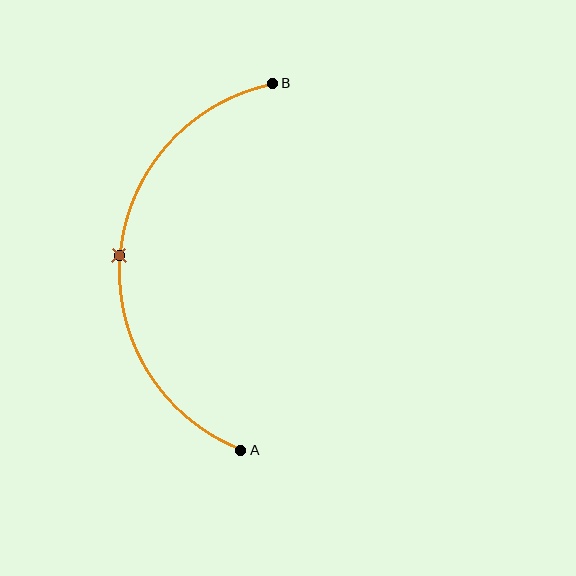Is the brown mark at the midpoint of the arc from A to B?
Yes. The brown mark lies on the arc at equal arc-length from both A and B — it is the arc midpoint.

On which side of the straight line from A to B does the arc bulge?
The arc bulges to the left of the straight line connecting A and B.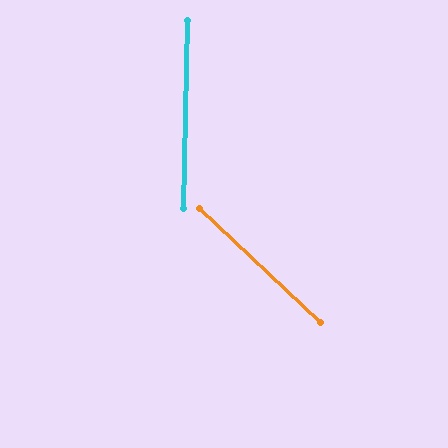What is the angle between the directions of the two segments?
Approximately 48 degrees.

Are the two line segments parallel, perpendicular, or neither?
Neither parallel nor perpendicular — they differ by about 48°.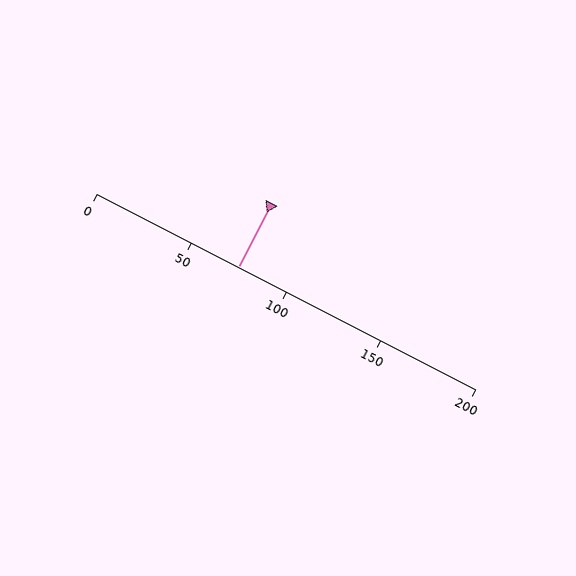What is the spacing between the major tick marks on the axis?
The major ticks are spaced 50 apart.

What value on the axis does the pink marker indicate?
The marker indicates approximately 75.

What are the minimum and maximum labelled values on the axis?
The axis runs from 0 to 200.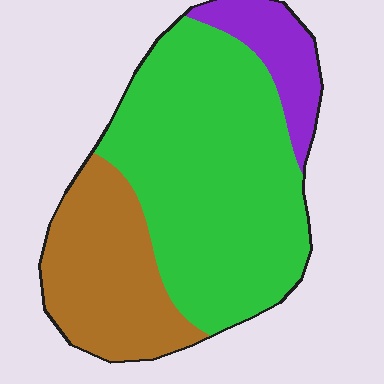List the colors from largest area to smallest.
From largest to smallest: green, brown, purple.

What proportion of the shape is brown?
Brown covers around 30% of the shape.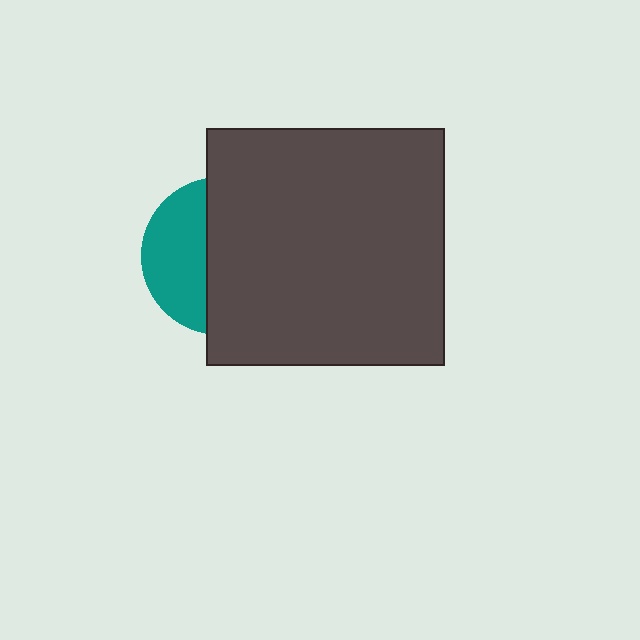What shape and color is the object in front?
The object in front is a dark gray square.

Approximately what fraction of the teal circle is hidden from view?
Roughly 62% of the teal circle is hidden behind the dark gray square.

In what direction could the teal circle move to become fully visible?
The teal circle could move left. That would shift it out from behind the dark gray square entirely.